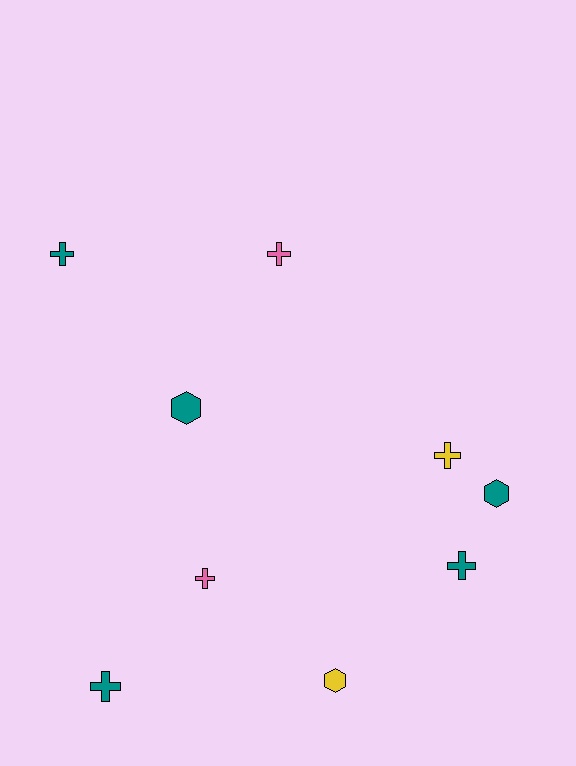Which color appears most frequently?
Teal, with 5 objects.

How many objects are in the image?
There are 9 objects.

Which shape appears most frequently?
Cross, with 6 objects.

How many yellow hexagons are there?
There is 1 yellow hexagon.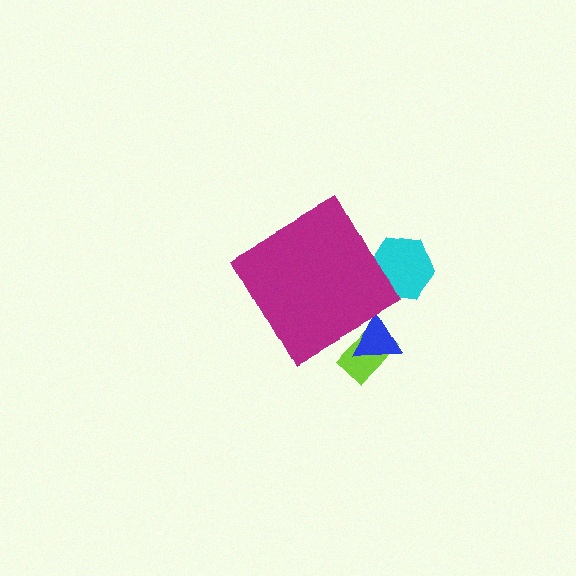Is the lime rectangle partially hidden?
Yes, the lime rectangle is partially hidden behind the magenta diamond.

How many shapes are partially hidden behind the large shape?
3 shapes are partially hidden.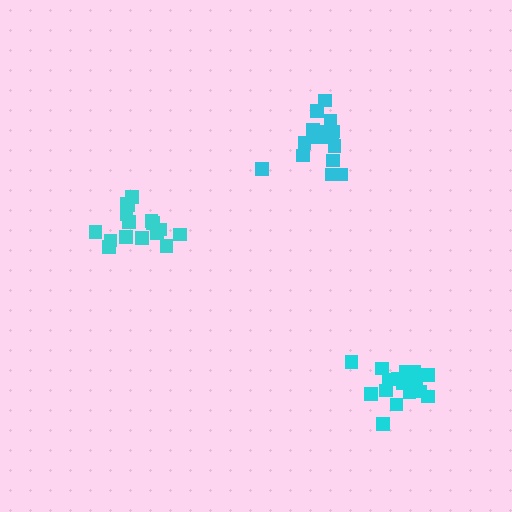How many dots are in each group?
Group 1: 17 dots, Group 2: 16 dots, Group 3: 16 dots (49 total).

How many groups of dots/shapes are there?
There are 3 groups.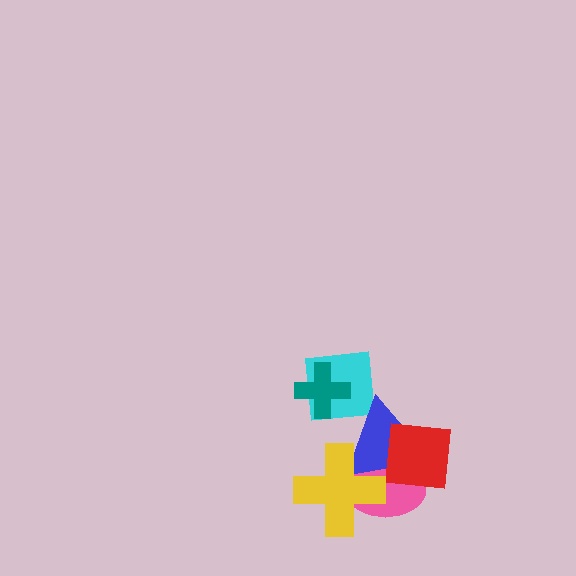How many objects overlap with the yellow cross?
2 objects overlap with the yellow cross.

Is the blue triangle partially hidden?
Yes, it is partially covered by another shape.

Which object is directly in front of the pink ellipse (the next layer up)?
The blue triangle is directly in front of the pink ellipse.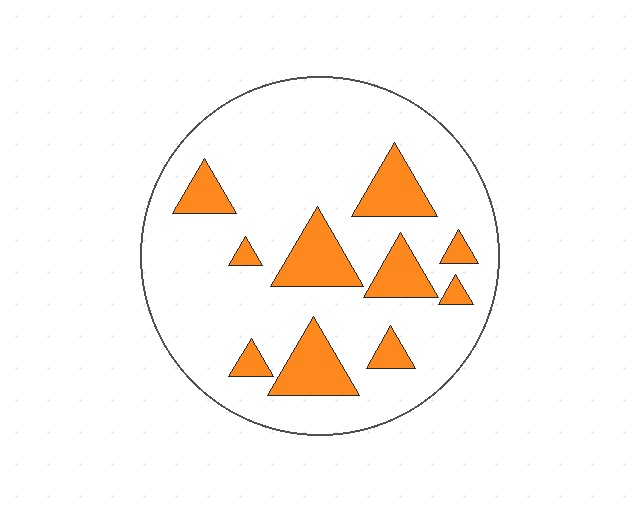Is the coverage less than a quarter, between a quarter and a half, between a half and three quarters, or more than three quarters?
Less than a quarter.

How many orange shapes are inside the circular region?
10.